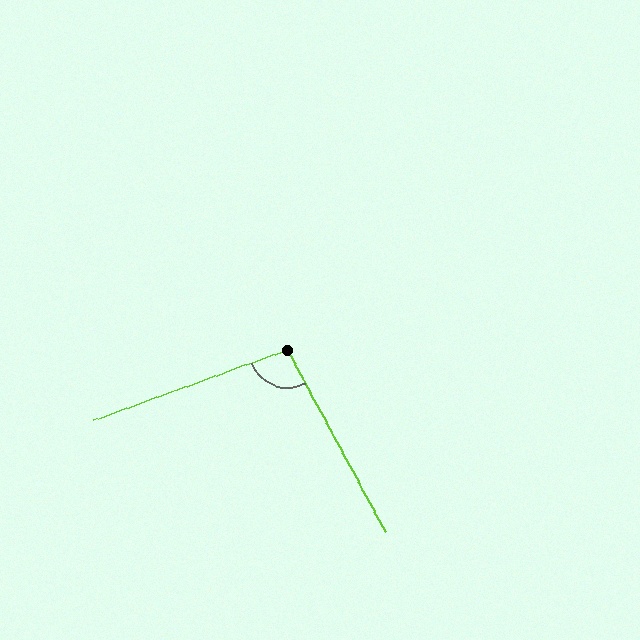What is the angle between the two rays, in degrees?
Approximately 98 degrees.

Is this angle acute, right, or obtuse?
It is obtuse.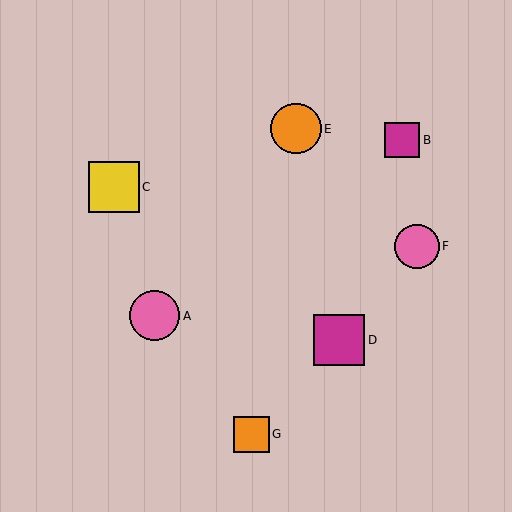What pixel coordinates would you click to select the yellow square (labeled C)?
Click at (114, 187) to select the yellow square C.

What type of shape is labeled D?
Shape D is a magenta square.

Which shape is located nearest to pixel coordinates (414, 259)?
The pink circle (labeled F) at (417, 246) is nearest to that location.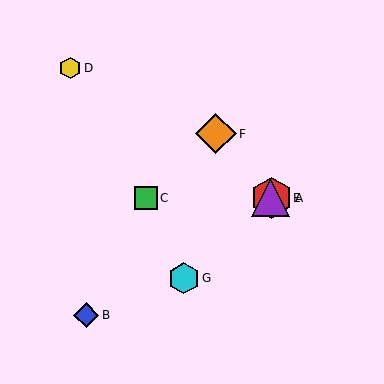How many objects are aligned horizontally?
3 objects (A, C, E) are aligned horizontally.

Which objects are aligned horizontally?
Objects A, C, E are aligned horizontally.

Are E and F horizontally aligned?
No, E is at y≈198 and F is at y≈134.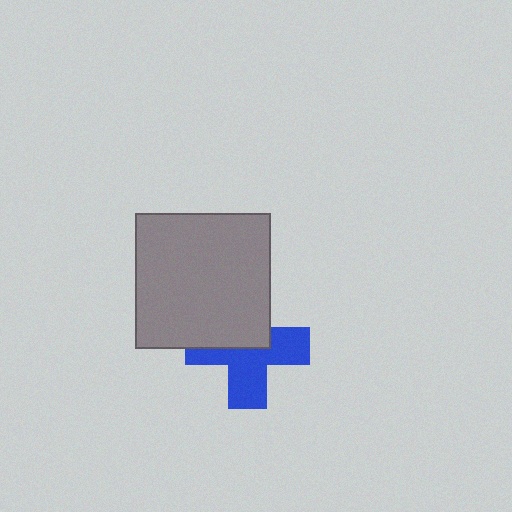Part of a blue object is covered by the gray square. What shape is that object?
It is a cross.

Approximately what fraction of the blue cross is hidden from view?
Roughly 44% of the blue cross is hidden behind the gray square.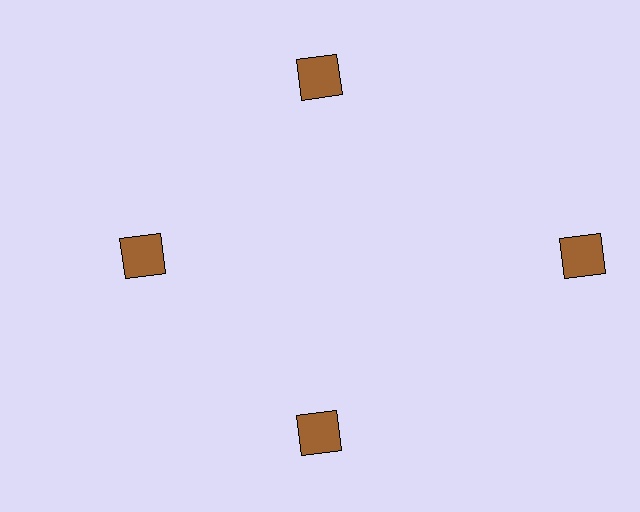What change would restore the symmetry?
The symmetry would be restored by moving it inward, back onto the ring so that all 4 squares sit at equal angles and equal distance from the center.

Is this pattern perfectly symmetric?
No. The 4 brown squares are arranged in a ring, but one element near the 3 o'clock position is pushed outward from the center, breaking the 4-fold rotational symmetry.